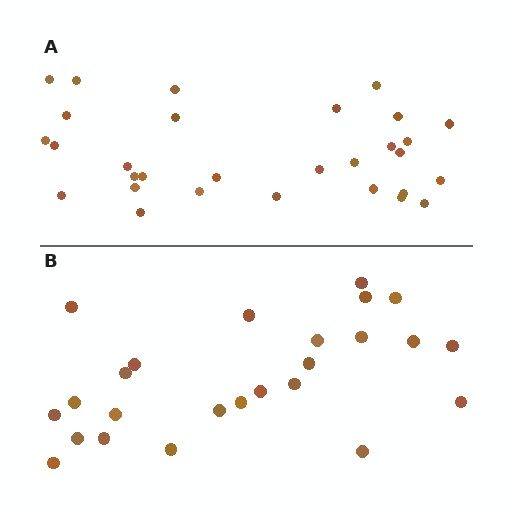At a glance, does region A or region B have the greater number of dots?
Region A (the top region) has more dots.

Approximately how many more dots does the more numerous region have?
Region A has about 5 more dots than region B.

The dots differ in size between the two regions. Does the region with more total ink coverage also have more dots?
No. Region B has more total ink coverage because its dots are larger, but region A actually contains more individual dots. Total area can be misleading — the number of items is what matters here.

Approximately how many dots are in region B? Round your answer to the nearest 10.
About 20 dots. (The exact count is 25, which rounds to 20.)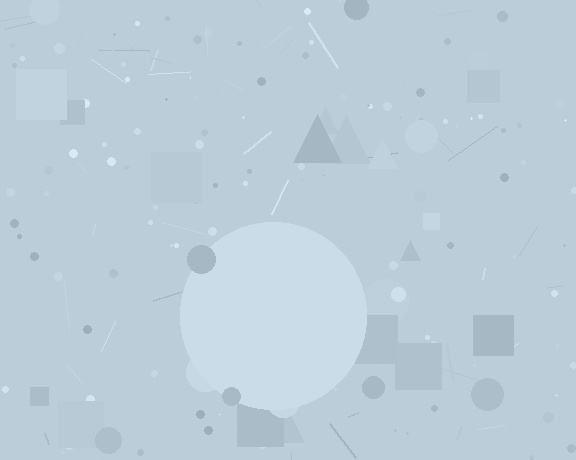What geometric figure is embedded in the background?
A circle is embedded in the background.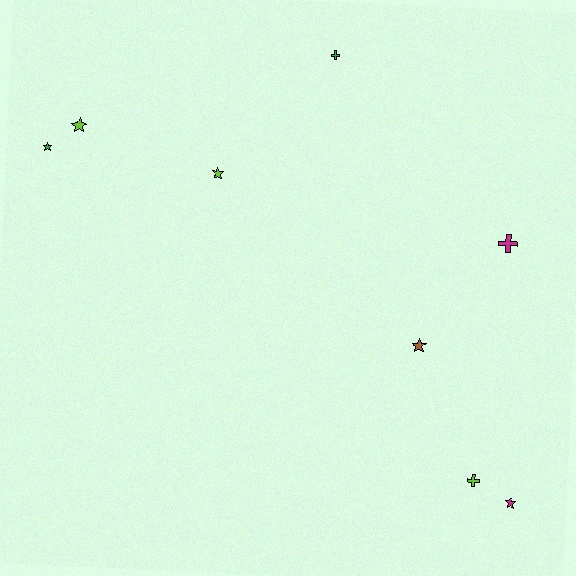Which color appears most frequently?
Lime, with 3 objects.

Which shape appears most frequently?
Star, with 5 objects.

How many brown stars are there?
There is 1 brown star.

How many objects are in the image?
There are 8 objects.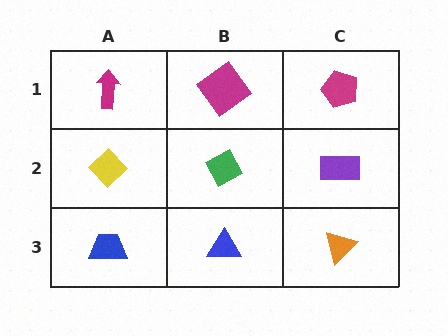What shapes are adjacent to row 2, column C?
A magenta pentagon (row 1, column C), an orange triangle (row 3, column C), a green diamond (row 2, column B).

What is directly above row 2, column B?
A magenta diamond.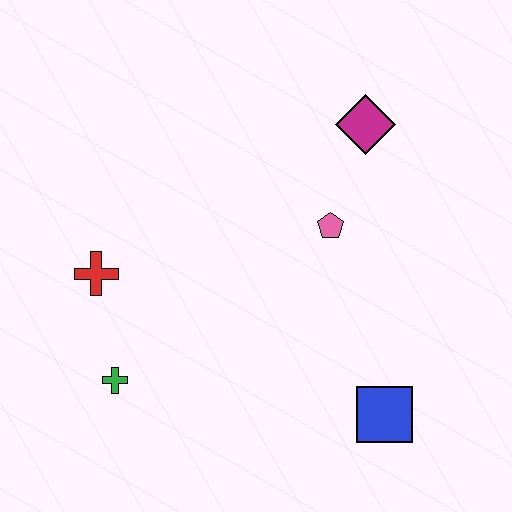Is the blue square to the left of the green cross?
No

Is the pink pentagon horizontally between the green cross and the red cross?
No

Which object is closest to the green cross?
The red cross is closest to the green cross.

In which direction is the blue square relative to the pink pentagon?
The blue square is below the pink pentagon.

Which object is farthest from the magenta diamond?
The green cross is farthest from the magenta diamond.